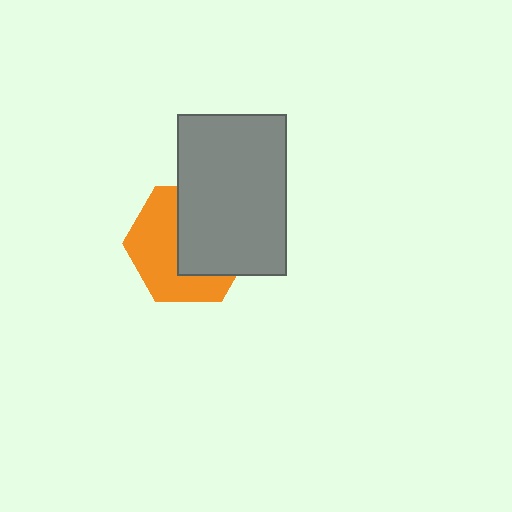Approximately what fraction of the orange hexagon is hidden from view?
Roughly 49% of the orange hexagon is hidden behind the gray rectangle.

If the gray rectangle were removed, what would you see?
You would see the complete orange hexagon.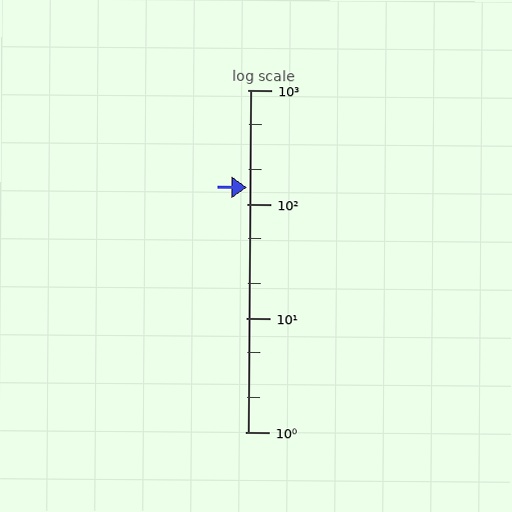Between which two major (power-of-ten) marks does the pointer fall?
The pointer is between 100 and 1000.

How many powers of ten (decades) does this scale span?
The scale spans 3 decades, from 1 to 1000.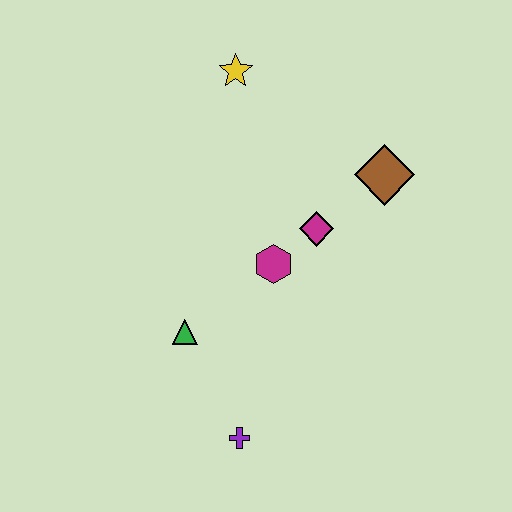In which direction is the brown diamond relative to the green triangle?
The brown diamond is to the right of the green triangle.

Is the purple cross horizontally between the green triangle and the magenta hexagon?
Yes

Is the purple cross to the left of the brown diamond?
Yes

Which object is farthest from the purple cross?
The yellow star is farthest from the purple cross.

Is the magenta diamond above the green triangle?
Yes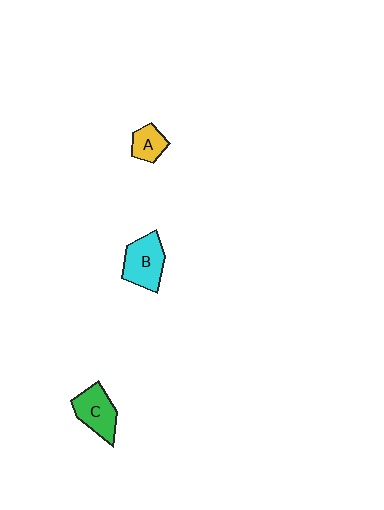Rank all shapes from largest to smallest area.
From largest to smallest: B (cyan), C (green), A (yellow).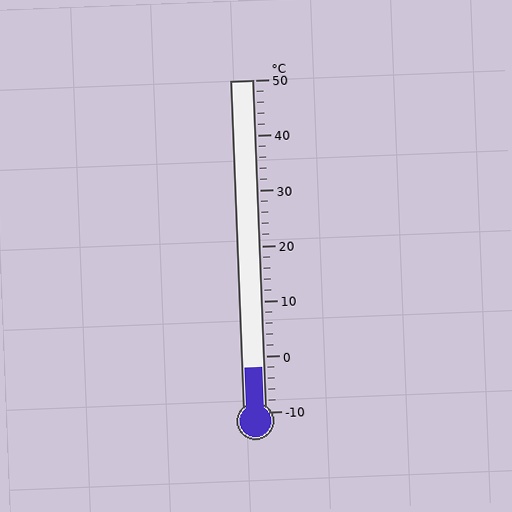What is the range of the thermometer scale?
The thermometer scale ranges from -10°C to 50°C.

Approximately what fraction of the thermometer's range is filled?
The thermometer is filled to approximately 15% of its range.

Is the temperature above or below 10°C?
The temperature is below 10°C.